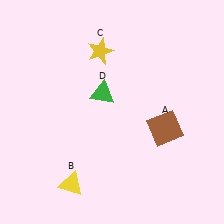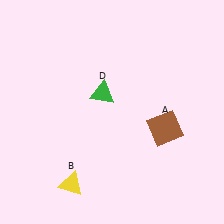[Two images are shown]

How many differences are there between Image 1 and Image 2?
There is 1 difference between the two images.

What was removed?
The yellow star (C) was removed in Image 2.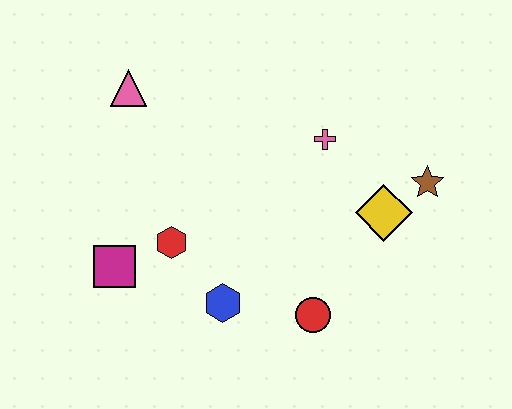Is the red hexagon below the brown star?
Yes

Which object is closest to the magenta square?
The red hexagon is closest to the magenta square.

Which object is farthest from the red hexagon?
The brown star is farthest from the red hexagon.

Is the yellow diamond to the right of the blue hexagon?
Yes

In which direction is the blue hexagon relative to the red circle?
The blue hexagon is to the left of the red circle.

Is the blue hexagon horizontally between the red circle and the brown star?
No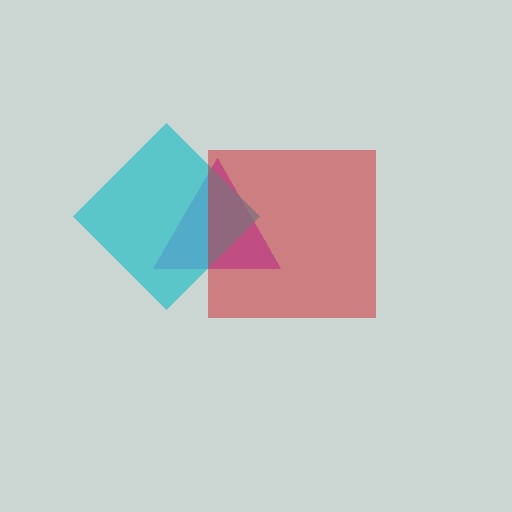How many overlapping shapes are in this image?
There are 3 overlapping shapes in the image.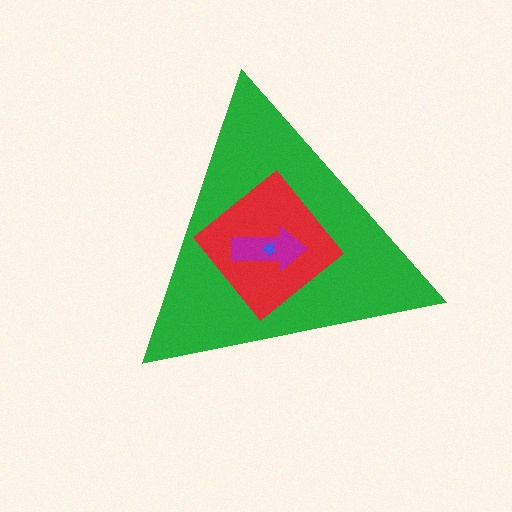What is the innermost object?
The blue star.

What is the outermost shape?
The green triangle.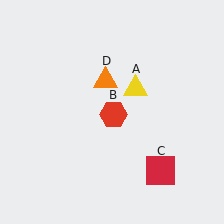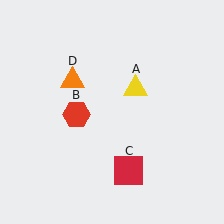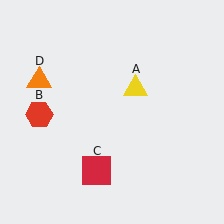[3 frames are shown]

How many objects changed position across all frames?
3 objects changed position: red hexagon (object B), red square (object C), orange triangle (object D).